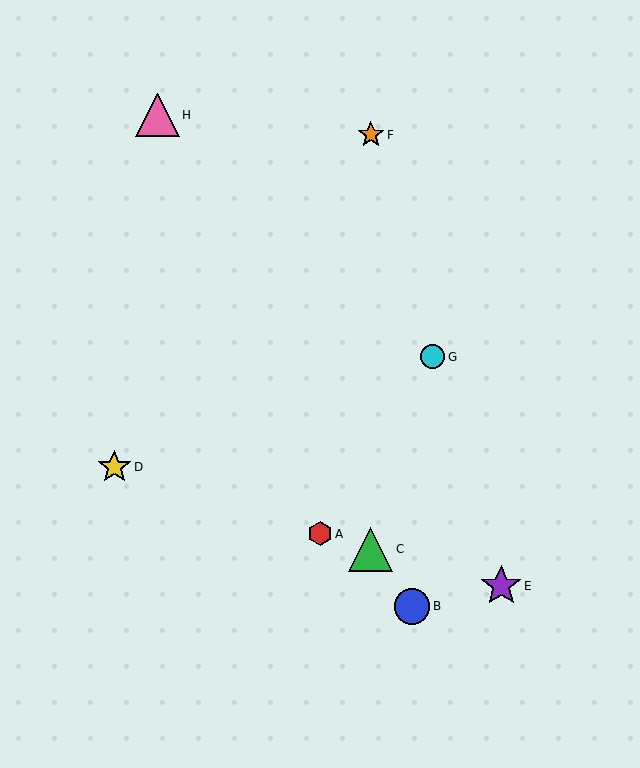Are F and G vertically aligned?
No, F is at x≈371 and G is at x≈433.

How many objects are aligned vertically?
2 objects (C, F) are aligned vertically.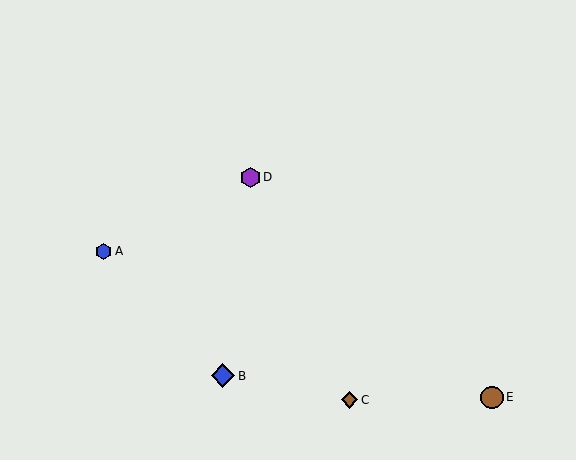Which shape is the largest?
The blue diamond (labeled B) is the largest.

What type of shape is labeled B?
Shape B is a blue diamond.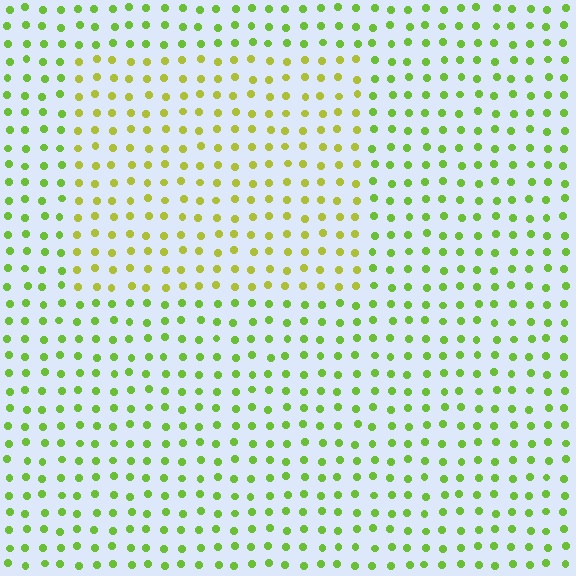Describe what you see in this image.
The image is filled with small lime elements in a uniform arrangement. A rectangle-shaped region is visible where the elements are tinted to a slightly different hue, forming a subtle color boundary.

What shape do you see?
I see a rectangle.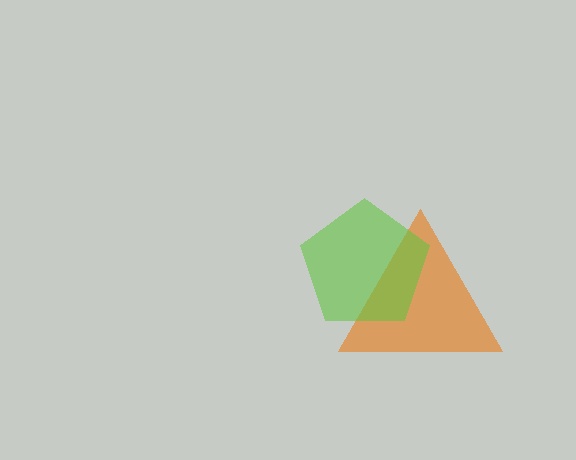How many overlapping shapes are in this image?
There are 2 overlapping shapes in the image.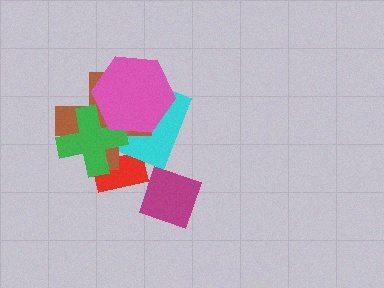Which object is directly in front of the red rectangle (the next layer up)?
The cyan square is directly in front of the red rectangle.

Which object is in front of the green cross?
The pink hexagon is in front of the green cross.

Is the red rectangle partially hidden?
Yes, it is partially covered by another shape.